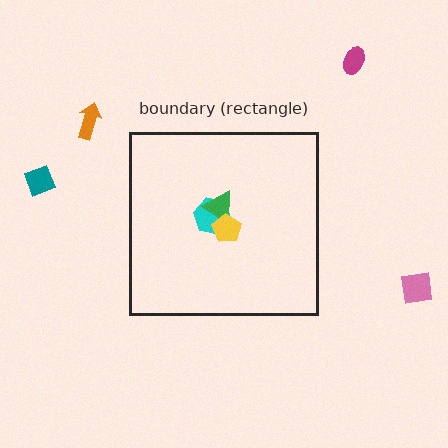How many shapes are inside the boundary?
3 inside, 4 outside.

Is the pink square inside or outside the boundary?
Outside.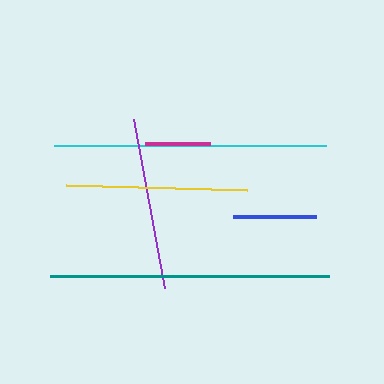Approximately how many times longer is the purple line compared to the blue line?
The purple line is approximately 2.1 times the length of the blue line.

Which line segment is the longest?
The teal line is the longest at approximately 280 pixels.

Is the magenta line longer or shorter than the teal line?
The teal line is longer than the magenta line.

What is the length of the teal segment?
The teal segment is approximately 280 pixels long.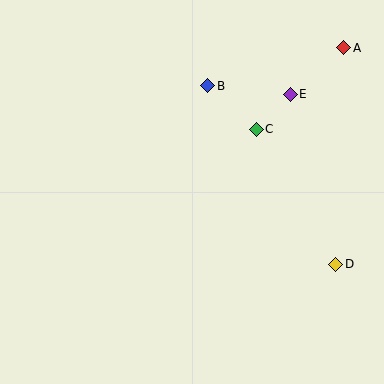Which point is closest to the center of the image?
Point C at (256, 129) is closest to the center.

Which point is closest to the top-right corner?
Point A is closest to the top-right corner.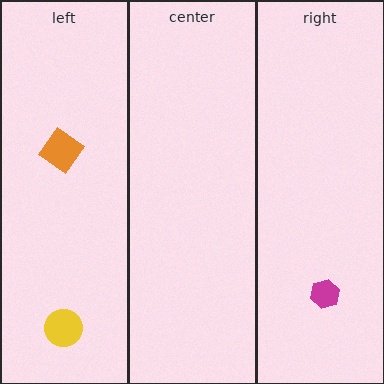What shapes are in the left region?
The orange diamond, the yellow circle.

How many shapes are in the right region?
1.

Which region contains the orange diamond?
The left region.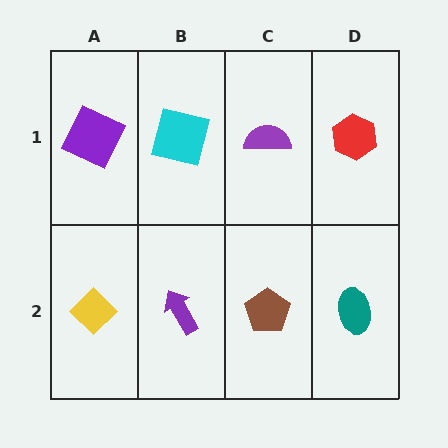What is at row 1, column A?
A purple square.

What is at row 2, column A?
A yellow diamond.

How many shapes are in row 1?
4 shapes.